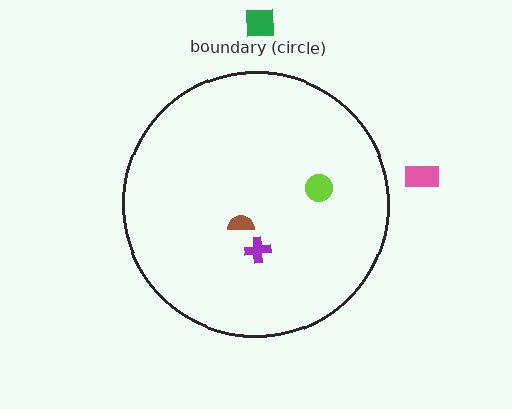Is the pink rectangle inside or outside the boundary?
Outside.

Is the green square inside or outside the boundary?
Outside.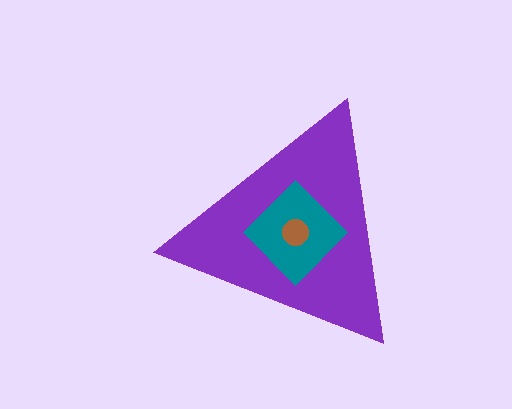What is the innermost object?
The brown circle.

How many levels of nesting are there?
3.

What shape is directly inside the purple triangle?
The teal diamond.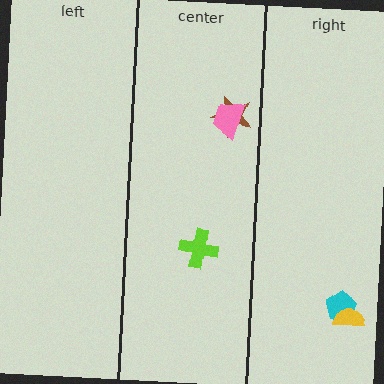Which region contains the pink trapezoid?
The center region.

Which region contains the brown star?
The center region.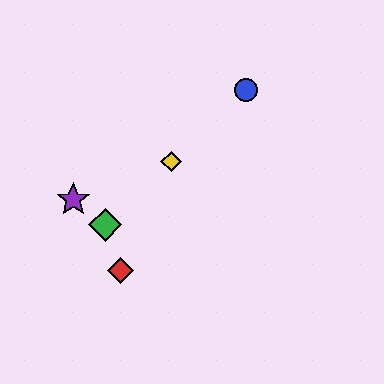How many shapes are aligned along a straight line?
3 shapes (the blue circle, the green diamond, the yellow diamond) are aligned along a straight line.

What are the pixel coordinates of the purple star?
The purple star is at (73, 200).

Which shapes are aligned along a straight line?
The blue circle, the green diamond, the yellow diamond are aligned along a straight line.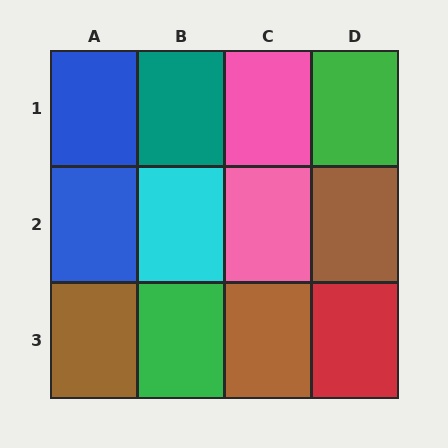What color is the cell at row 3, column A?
Brown.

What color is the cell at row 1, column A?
Blue.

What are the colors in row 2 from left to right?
Blue, cyan, pink, brown.